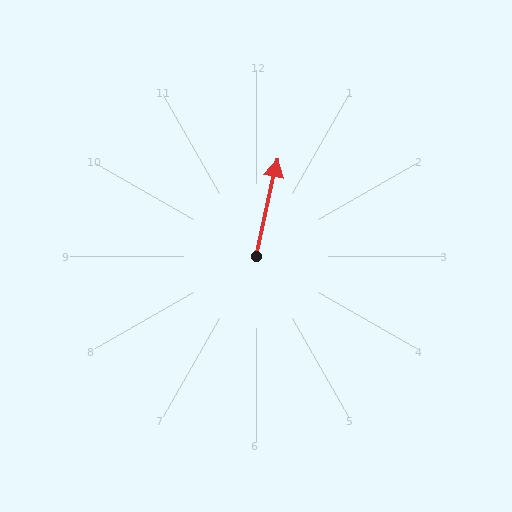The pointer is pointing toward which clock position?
Roughly 12 o'clock.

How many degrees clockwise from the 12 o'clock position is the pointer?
Approximately 12 degrees.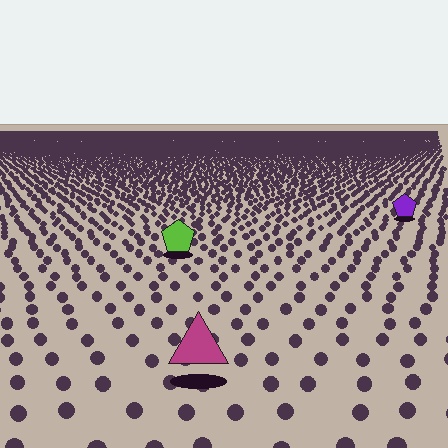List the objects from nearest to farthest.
From nearest to farthest: the magenta triangle, the lime pentagon, the purple pentagon.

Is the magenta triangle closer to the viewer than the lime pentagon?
Yes. The magenta triangle is closer — you can tell from the texture gradient: the ground texture is coarser near it.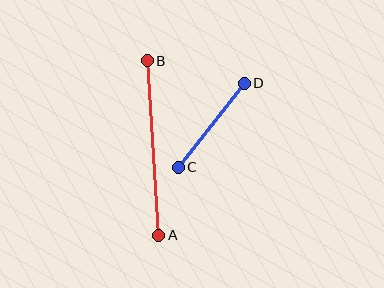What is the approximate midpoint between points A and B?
The midpoint is at approximately (153, 148) pixels.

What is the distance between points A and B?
The distance is approximately 175 pixels.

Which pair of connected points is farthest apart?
Points A and B are farthest apart.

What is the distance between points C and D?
The distance is approximately 107 pixels.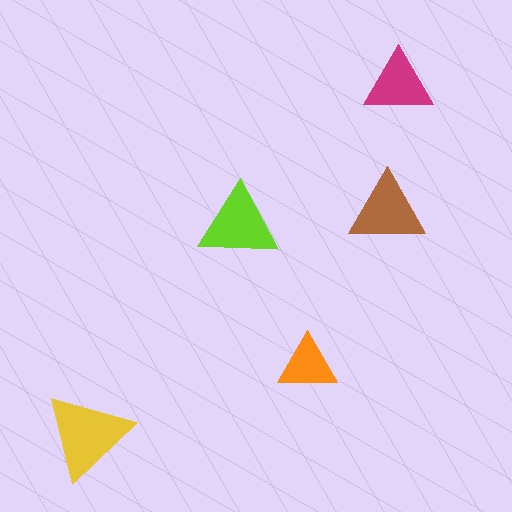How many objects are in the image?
There are 5 objects in the image.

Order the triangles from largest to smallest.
the yellow one, the lime one, the brown one, the magenta one, the orange one.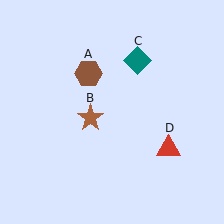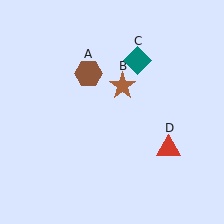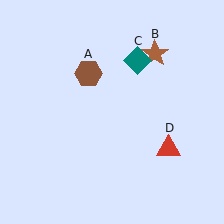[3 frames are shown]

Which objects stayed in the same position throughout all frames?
Brown hexagon (object A) and teal diamond (object C) and red triangle (object D) remained stationary.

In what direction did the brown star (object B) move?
The brown star (object B) moved up and to the right.